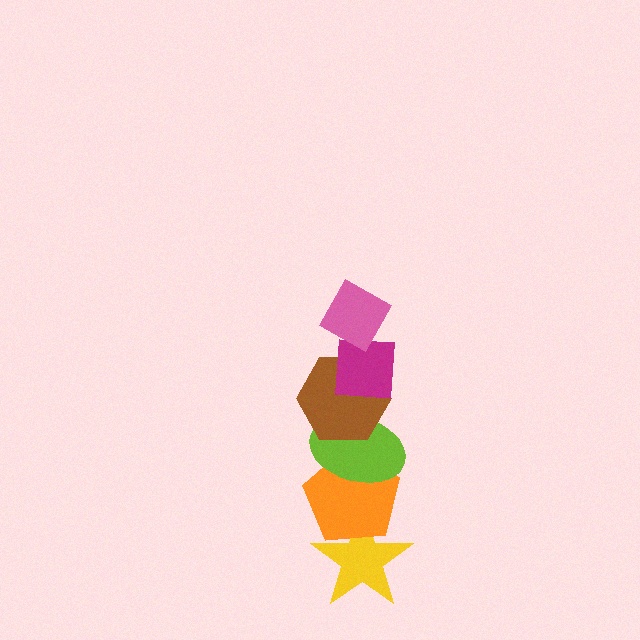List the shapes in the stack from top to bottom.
From top to bottom: the pink diamond, the magenta square, the brown hexagon, the lime ellipse, the orange pentagon, the yellow star.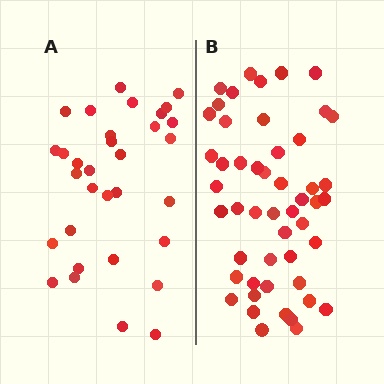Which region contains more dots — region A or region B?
Region B (the right region) has more dots.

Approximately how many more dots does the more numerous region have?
Region B has approximately 20 more dots than region A.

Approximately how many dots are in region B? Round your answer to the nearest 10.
About 50 dots.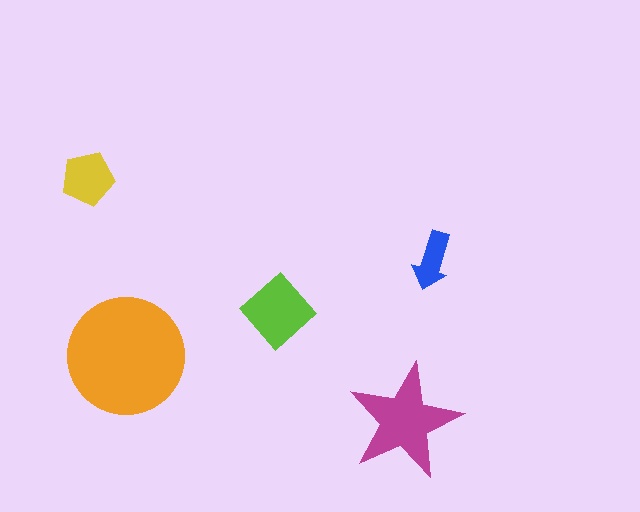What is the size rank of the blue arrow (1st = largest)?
5th.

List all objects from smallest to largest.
The blue arrow, the yellow pentagon, the lime diamond, the magenta star, the orange circle.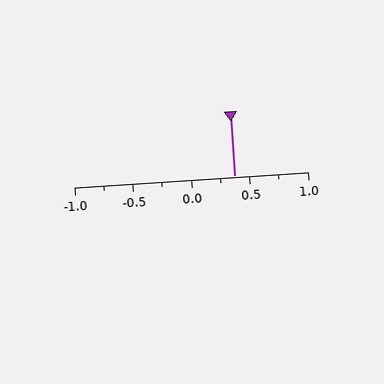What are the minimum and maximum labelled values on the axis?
The axis runs from -1.0 to 1.0.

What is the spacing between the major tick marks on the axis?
The major ticks are spaced 0.5 apart.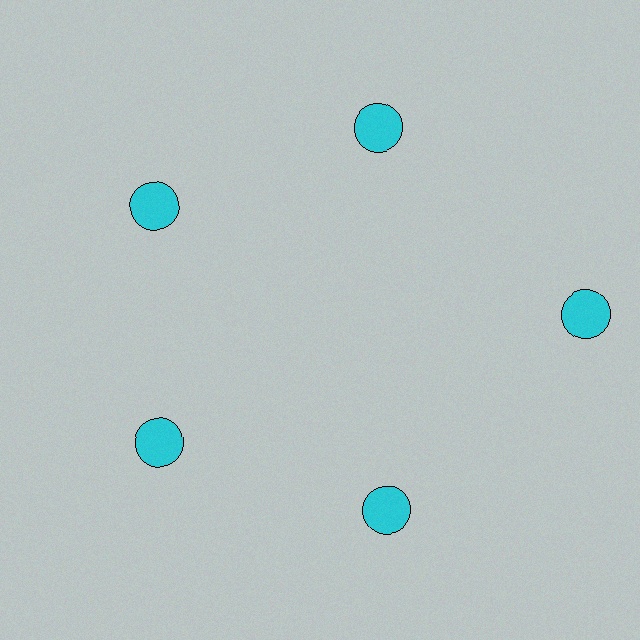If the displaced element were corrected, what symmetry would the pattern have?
It would have 5-fold rotational symmetry — the pattern would map onto itself every 72 degrees.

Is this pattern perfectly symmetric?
No. The 5 cyan circles are arranged in a ring, but one element near the 3 o'clock position is pushed outward from the center, breaking the 5-fold rotational symmetry.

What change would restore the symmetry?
The symmetry would be restored by moving it inward, back onto the ring so that all 5 circles sit at equal angles and equal distance from the center.